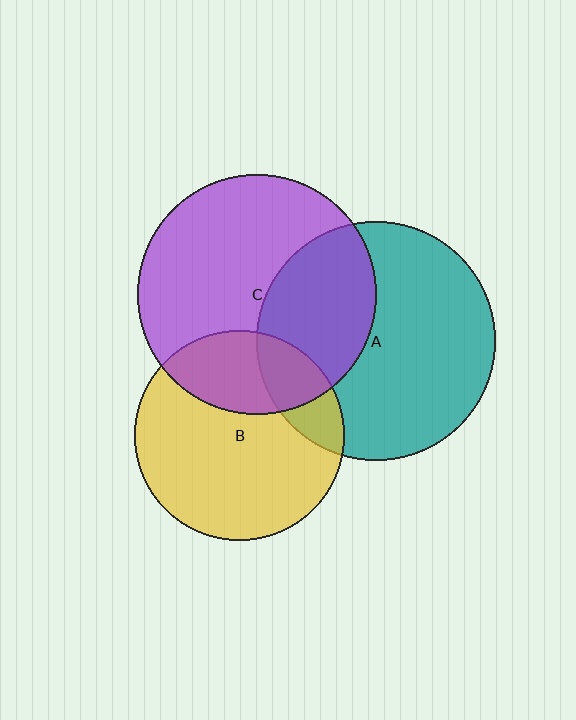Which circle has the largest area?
Circle C (purple).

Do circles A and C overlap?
Yes.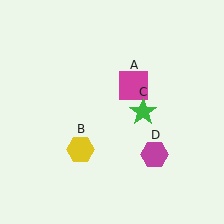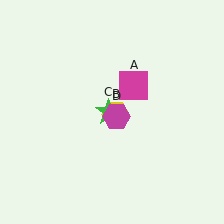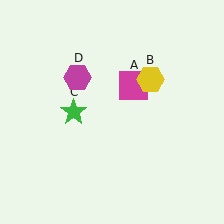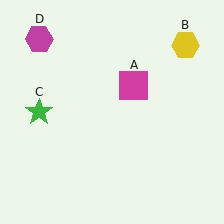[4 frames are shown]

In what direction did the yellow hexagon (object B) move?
The yellow hexagon (object B) moved up and to the right.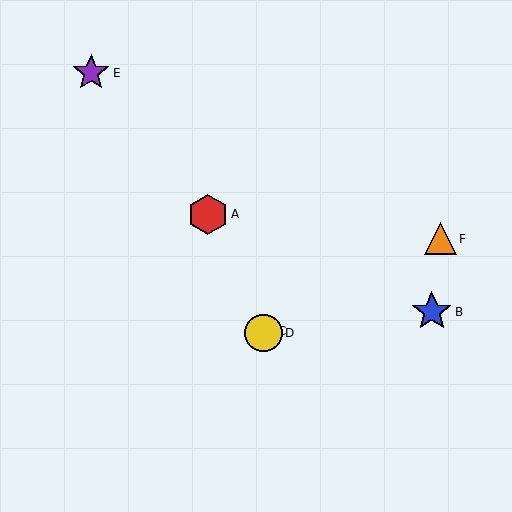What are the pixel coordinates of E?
Object E is at (91, 73).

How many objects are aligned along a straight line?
3 objects (A, C, D) are aligned along a straight line.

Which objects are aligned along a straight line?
Objects A, C, D are aligned along a straight line.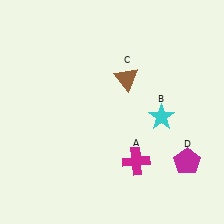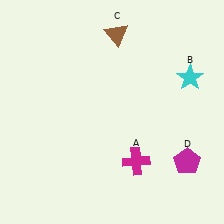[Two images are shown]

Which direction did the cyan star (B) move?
The cyan star (B) moved up.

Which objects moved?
The objects that moved are: the cyan star (B), the brown triangle (C).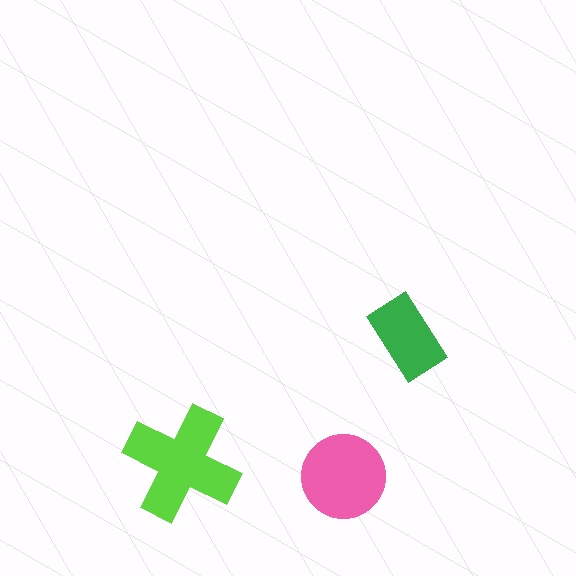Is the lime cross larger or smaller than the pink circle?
Larger.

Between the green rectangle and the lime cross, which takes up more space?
The lime cross.